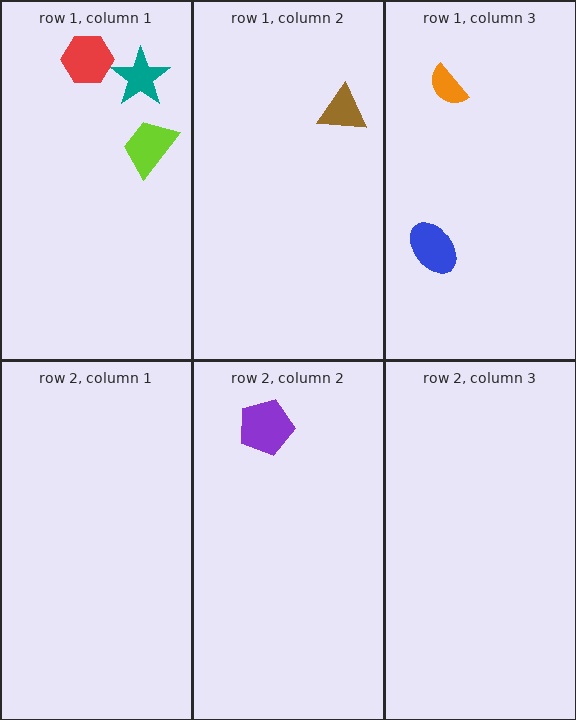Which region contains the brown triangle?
The row 1, column 2 region.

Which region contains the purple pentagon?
The row 2, column 2 region.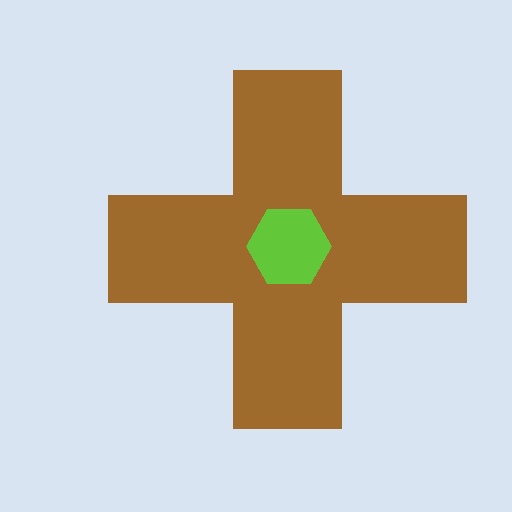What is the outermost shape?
The brown cross.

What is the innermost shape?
The lime hexagon.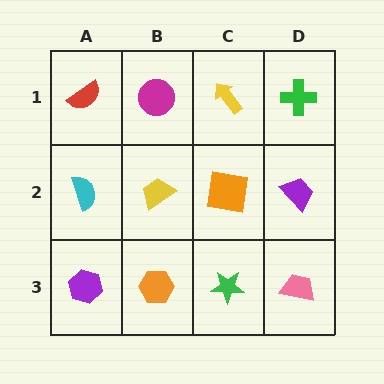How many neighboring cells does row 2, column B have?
4.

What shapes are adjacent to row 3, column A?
A cyan semicircle (row 2, column A), an orange hexagon (row 3, column B).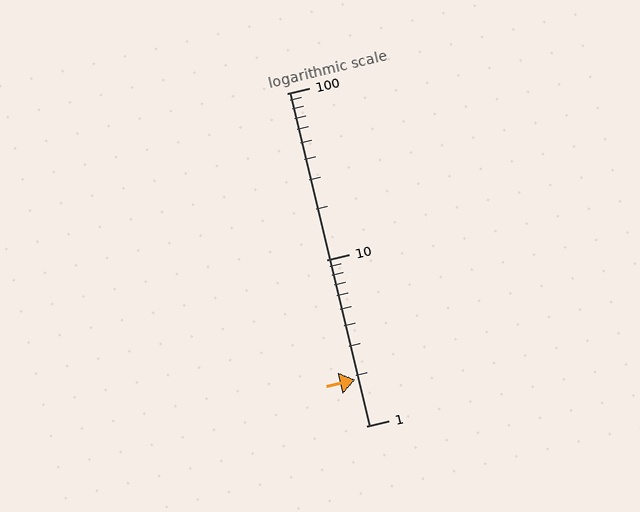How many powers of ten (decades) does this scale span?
The scale spans 2 decades, from 1 to 100.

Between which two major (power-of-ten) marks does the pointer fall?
The pointer is between 1 and 10.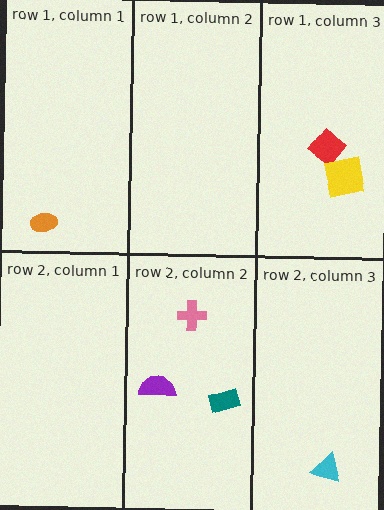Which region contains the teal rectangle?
The row 2, column 2 region.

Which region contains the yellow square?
The row 1, column 3 region.